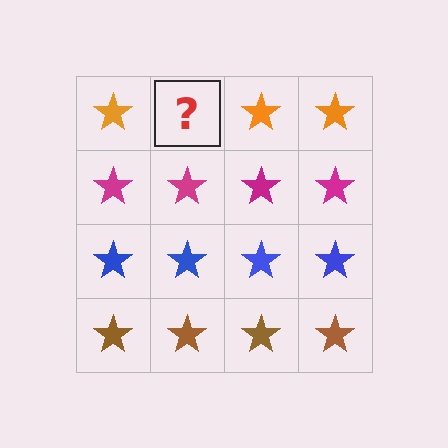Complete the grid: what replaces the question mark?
The question mark should be replaced with an orange star.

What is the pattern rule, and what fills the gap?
The rule is that each row has a consistent color. The gap should be filled with an orange star.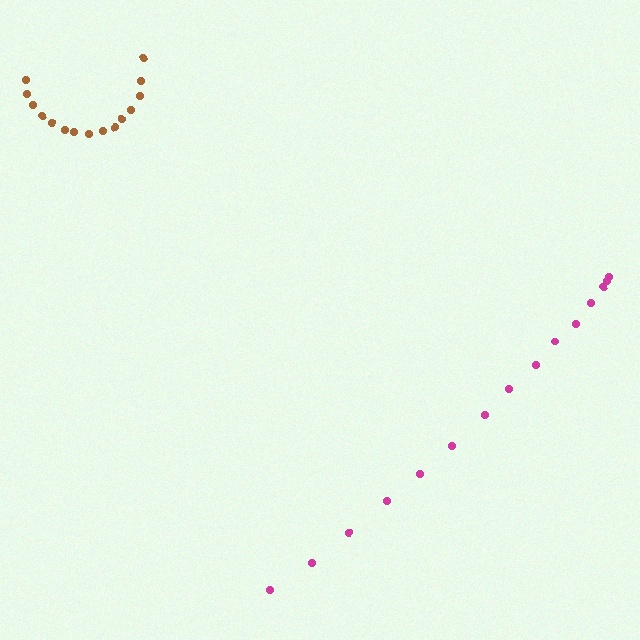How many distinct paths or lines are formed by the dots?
There are 2 distinct paths.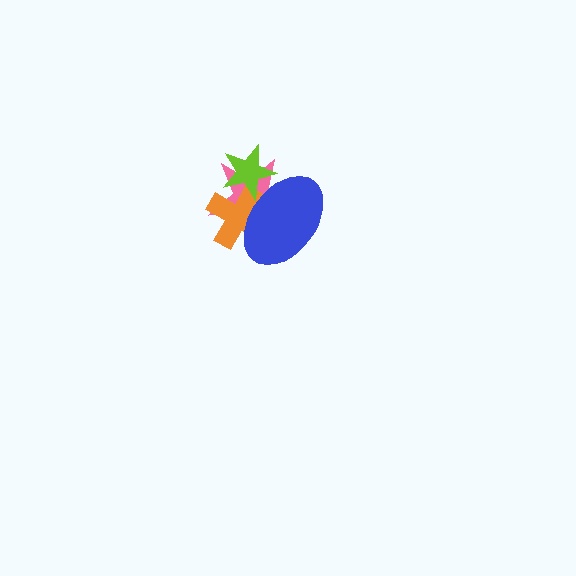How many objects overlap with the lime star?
3 objects overlap with the lime star.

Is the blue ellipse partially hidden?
No, no other shape covers it.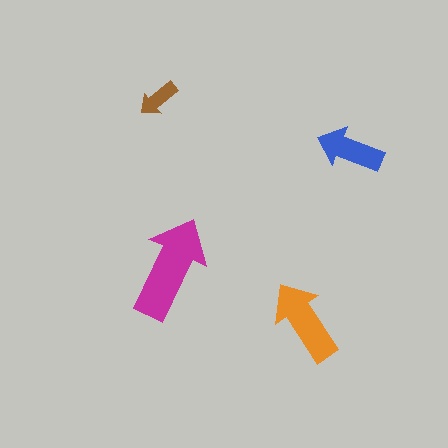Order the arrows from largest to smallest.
the magenta one, the orange one, the blue one, the brown one.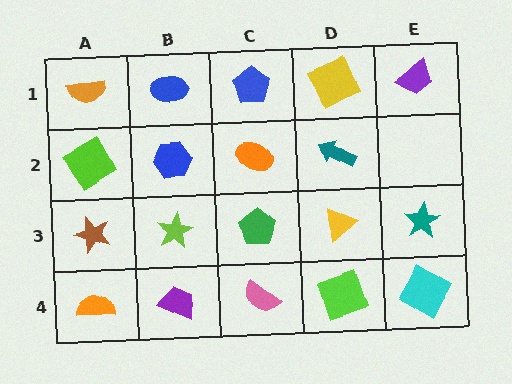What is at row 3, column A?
A brown star.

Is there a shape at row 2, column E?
No, that cell is empty.